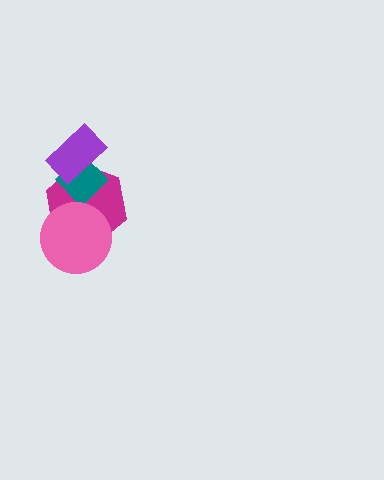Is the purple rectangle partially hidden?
No, no other shape covers it.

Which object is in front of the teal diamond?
The purple rectangle is in front of the teal diamond.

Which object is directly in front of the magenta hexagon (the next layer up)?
The teal diamond is directly in front of the magenta hexagon.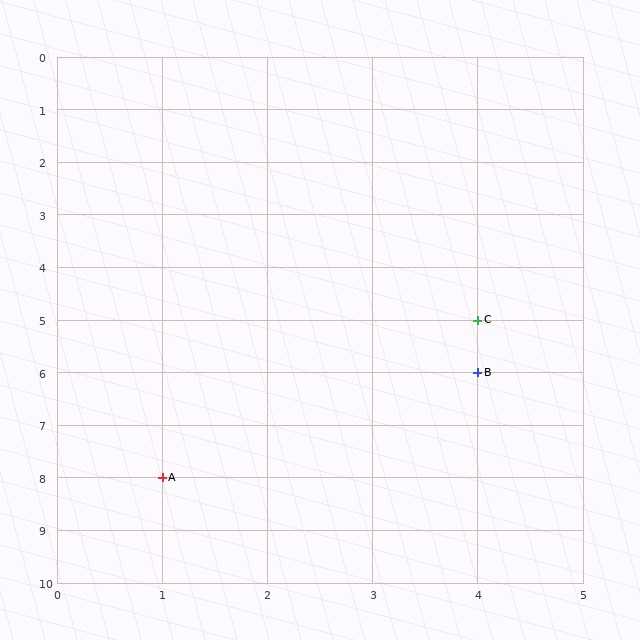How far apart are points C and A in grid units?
Points C and A are 3 columns and 3 rows apart (about 4.2 grid units diagonally).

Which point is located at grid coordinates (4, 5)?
Point C is at (4, 5).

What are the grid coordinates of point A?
Point A is at grid coordinates (1, 8).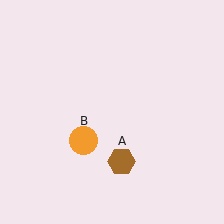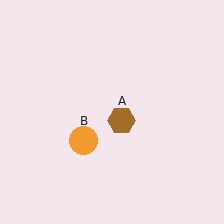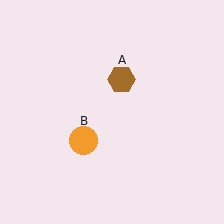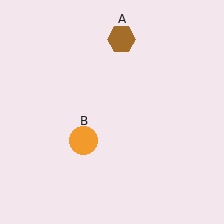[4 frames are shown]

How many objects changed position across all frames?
1 object changed position: brown hexagon (object A).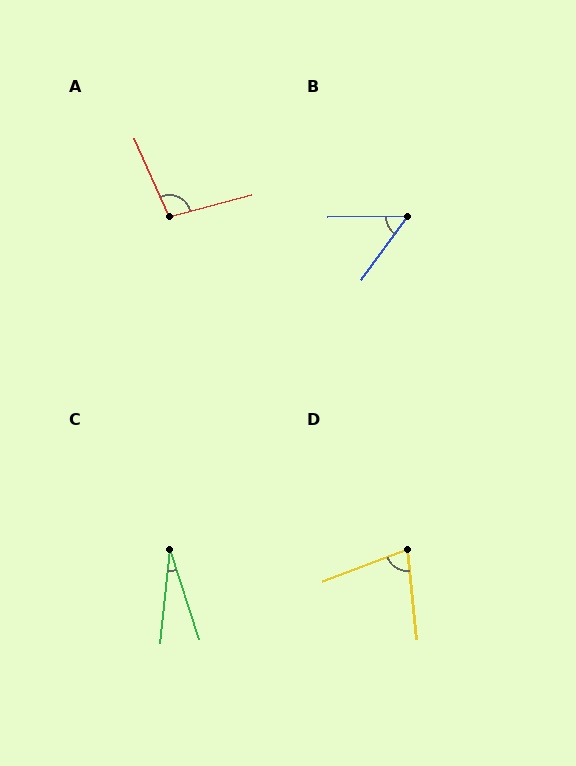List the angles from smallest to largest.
C (24°), B (53°), D (75°), A (99°).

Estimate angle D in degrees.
Approximately 75 degrees.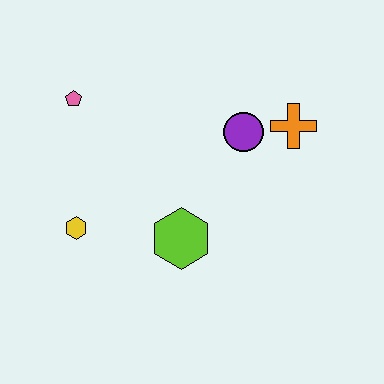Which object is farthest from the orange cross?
The yellow hexagon is farthest from the orange cross.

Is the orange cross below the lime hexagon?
No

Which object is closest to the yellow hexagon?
The lime hexagon is closest to the yellow hexagon.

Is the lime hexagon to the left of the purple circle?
Yes